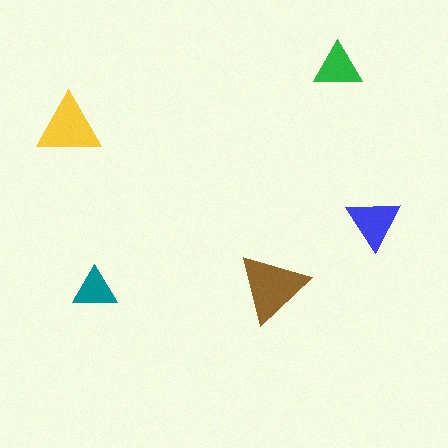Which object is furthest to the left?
The yellow triangle is leftmost.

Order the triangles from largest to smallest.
the brown one, the yellow one, the blue one, the green one, the teal one.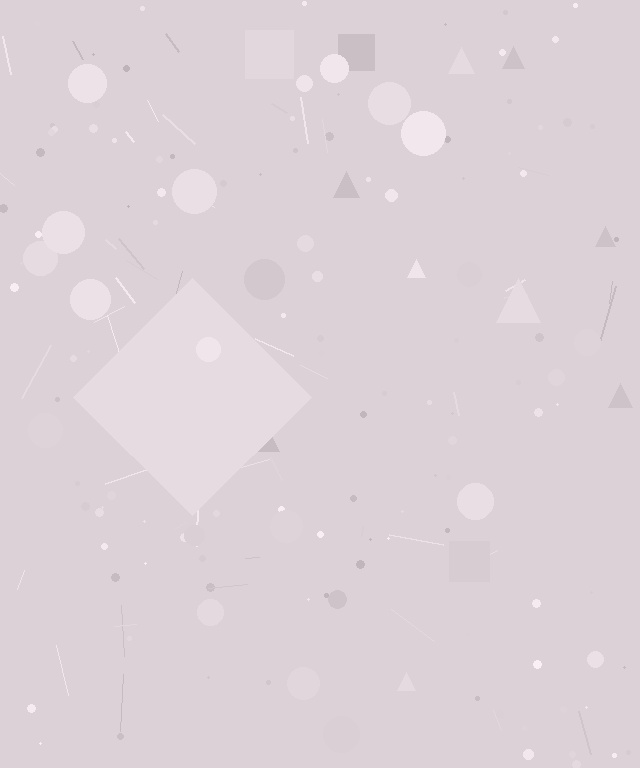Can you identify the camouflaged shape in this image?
The camouflaged shape is a diamond.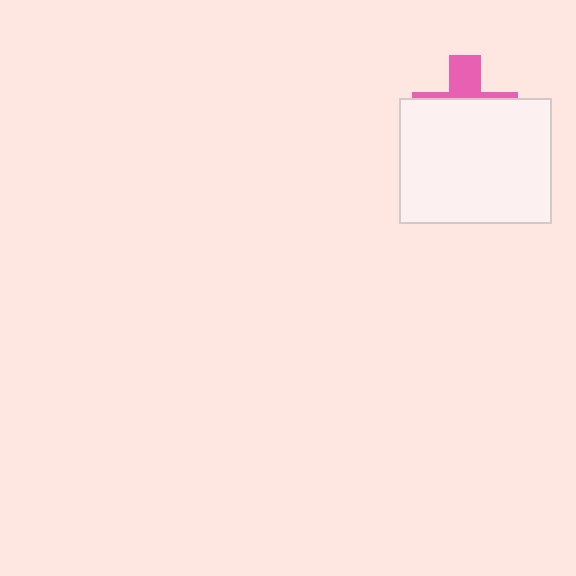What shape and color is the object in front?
The object in front is a white rectangle.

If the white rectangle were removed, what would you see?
You would see the complete pink cross.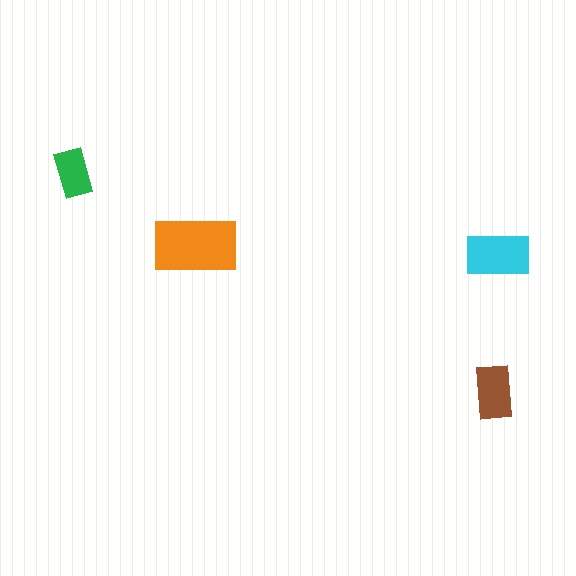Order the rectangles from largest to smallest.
the orange one, the cyan one, the brown one, the green one.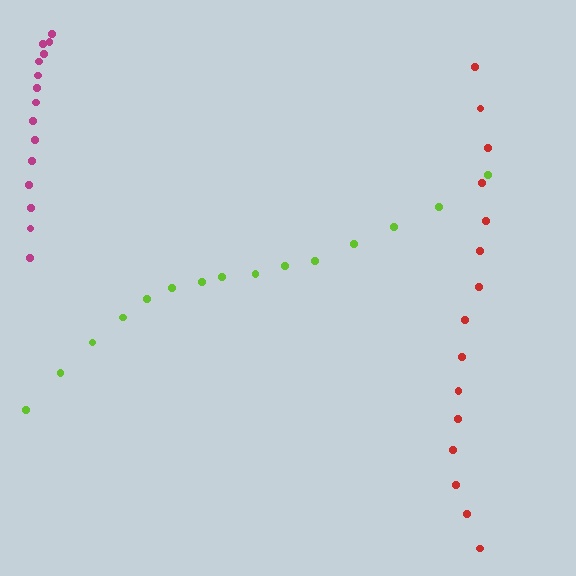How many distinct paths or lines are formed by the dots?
There are 3 distinct paths.